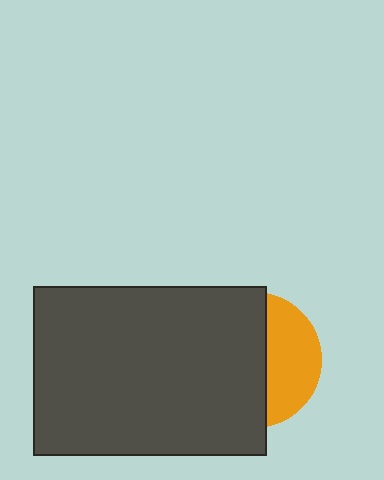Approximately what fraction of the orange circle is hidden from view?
Roughly 63% of the orange circle is hidden behind the dark gray rectangle.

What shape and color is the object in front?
The object in front is a dark gray rectangle.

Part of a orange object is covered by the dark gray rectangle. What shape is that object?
It is a circle.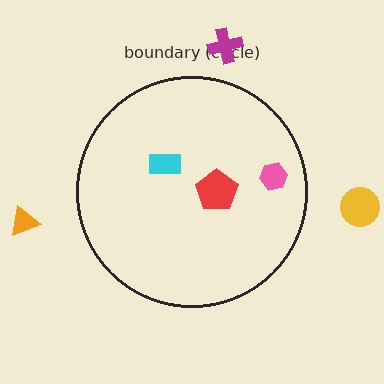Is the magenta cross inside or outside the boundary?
Outside.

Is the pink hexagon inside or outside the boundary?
Inside.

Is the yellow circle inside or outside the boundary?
Outside.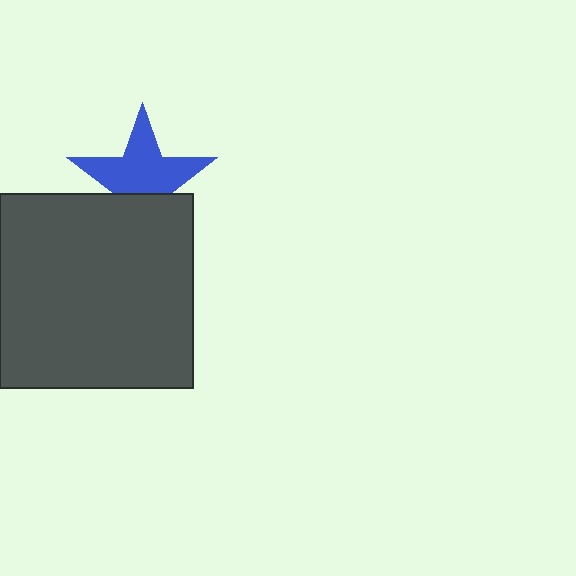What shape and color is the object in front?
The object in front is a dark gray square.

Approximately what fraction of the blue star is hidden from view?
Roughly 35% of the blue star is hidden behind the dark gray square.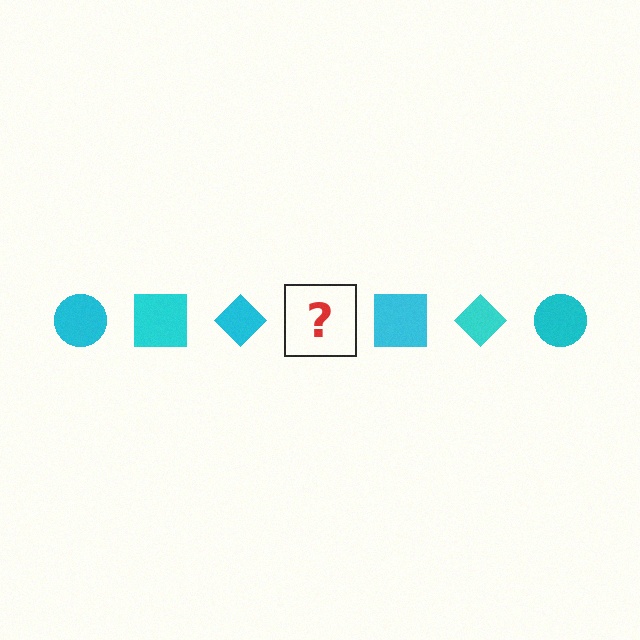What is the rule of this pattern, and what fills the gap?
The rule is that the pattern cycles through circle, square, diamond shapes in cyan. The gap should be filled with a cyan circle.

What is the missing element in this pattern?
The missing element is a cyan circle.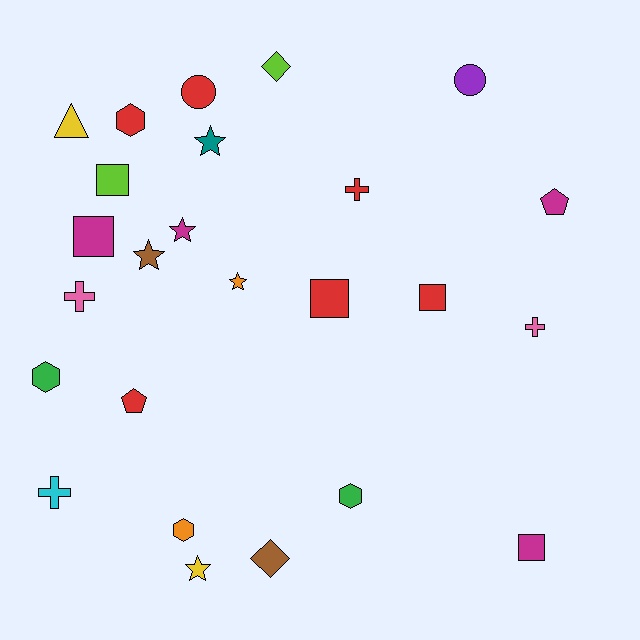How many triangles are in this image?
There is 1 triangle.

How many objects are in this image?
There are 25 objects.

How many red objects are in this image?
There are 6 red objects.